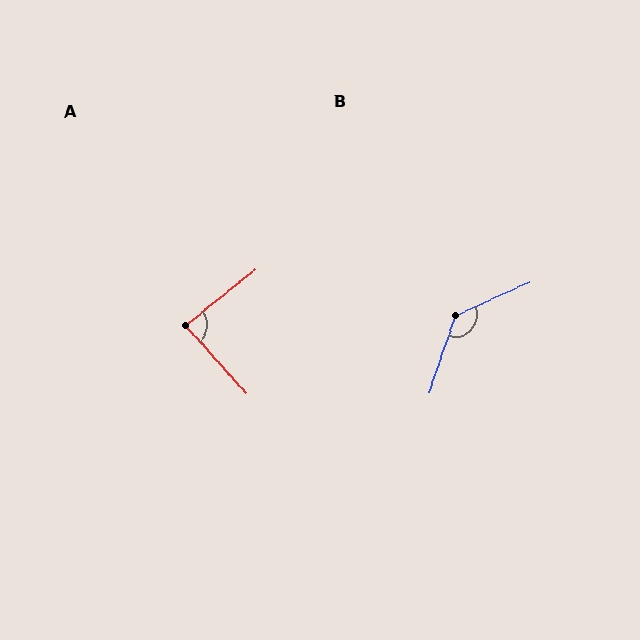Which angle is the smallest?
A, at approximately 87 degrees.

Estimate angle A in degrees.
Approximately 87 degrees.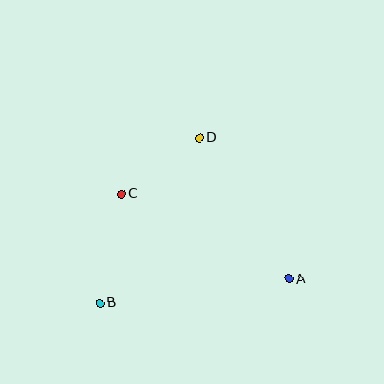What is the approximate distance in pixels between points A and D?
The distance between A and D is approximately 167 pixels.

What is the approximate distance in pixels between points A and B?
The distance between A and B is approximately 191 pixels.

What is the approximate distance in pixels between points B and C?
The distance between B and C is approximately 111 pixels.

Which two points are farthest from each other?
Points B and D are farthest from each other.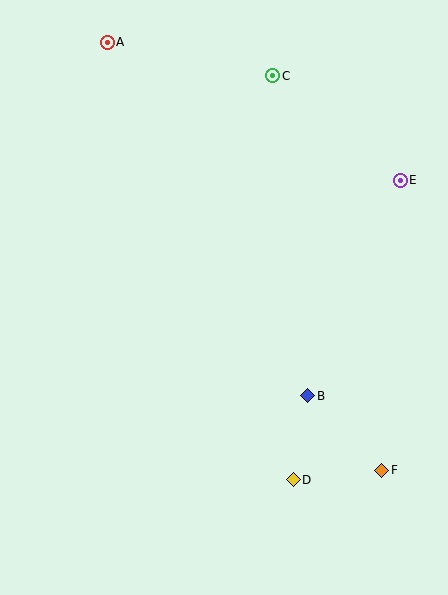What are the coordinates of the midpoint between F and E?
The midpoint between F and E is at (391, 325).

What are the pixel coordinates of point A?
Point A is at (107, 42).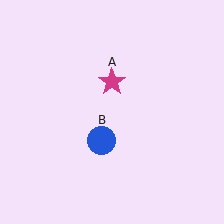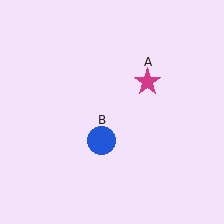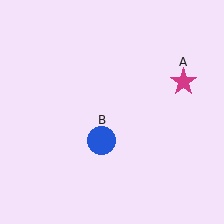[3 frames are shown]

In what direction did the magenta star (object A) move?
The magenta star (object A) moved right.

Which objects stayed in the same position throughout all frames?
Blue circle (object B) remained stationary.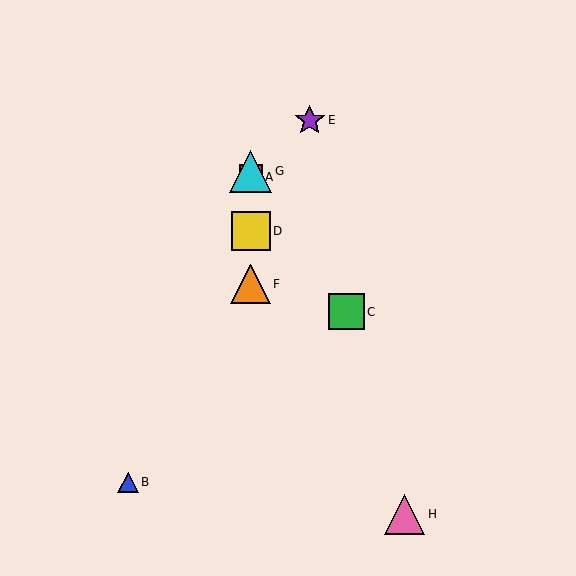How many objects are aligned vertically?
4 objects (A, D, F, G) are aligned vertically.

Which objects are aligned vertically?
Objects A, D, F, G are aligned vertically.